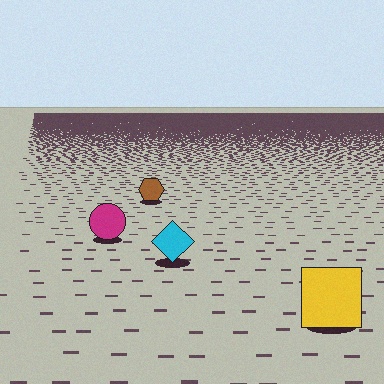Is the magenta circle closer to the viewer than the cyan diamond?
No. The cyan diamond is closer — you can tell from the texture gradient: the ground texture is coarser near it.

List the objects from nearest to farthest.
From nearest to farthest: the yellow square, the cyan diamond, the magenta circle, the brown hexagon.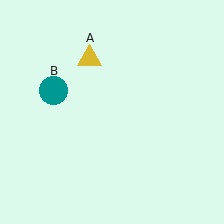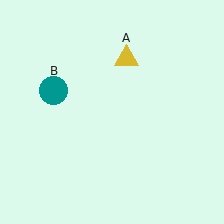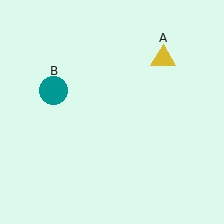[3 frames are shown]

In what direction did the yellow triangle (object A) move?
The yellow triangle (object A) moved right.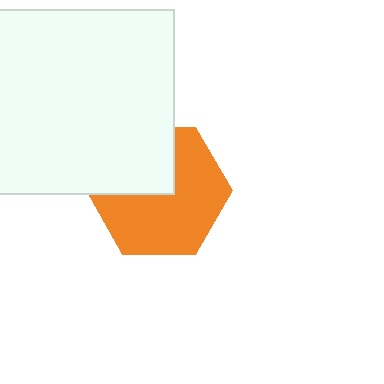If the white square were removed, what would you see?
You would see the complete orange hexagon.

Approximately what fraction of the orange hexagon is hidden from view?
Roughly 35% of the orange hexagon is hidden behind the white square.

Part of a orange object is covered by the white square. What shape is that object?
It is a hexagon.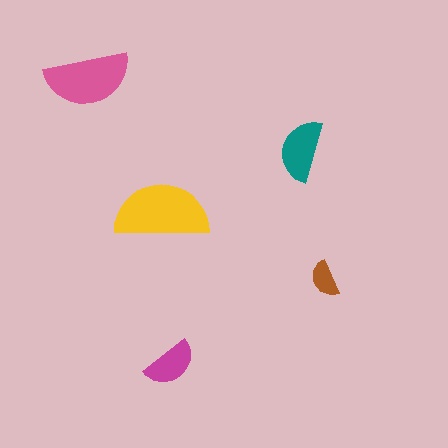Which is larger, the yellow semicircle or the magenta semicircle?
The yellow one.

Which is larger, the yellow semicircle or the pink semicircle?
The yellow one.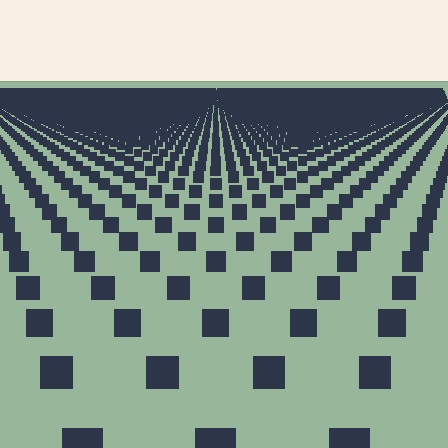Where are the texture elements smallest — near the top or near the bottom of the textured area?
Near the top.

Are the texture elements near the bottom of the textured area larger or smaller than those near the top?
Larger. Near the bottom, elements are closer to the viewer and appear at a bigger on-screen size.